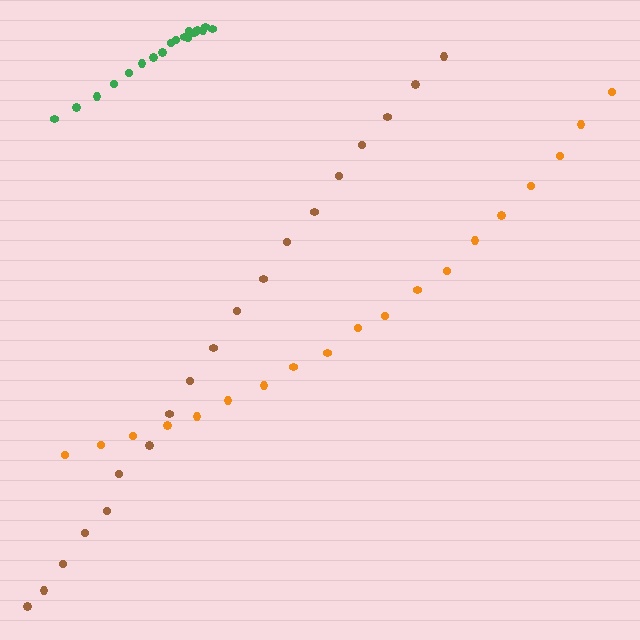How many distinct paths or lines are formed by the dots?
There are 3 distinct paths.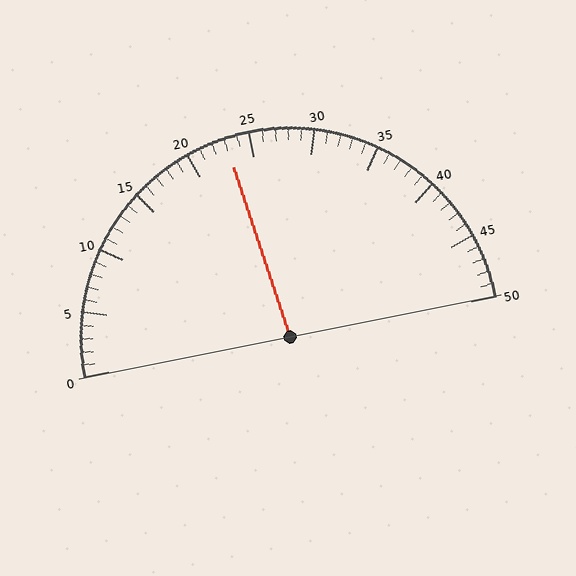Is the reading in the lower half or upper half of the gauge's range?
The reading is in the lower half of the range (0 to 50).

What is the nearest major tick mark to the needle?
The nearest major tick mark is 25.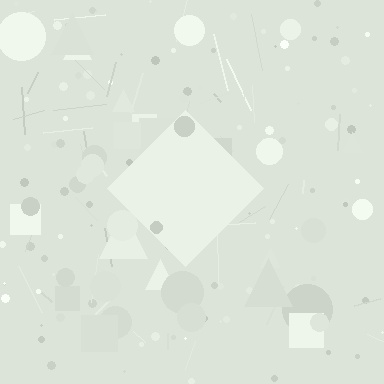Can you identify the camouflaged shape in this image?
The camouflaged shape is a diamond.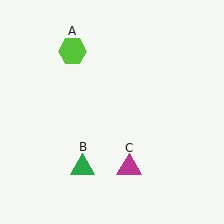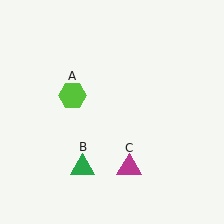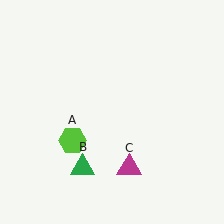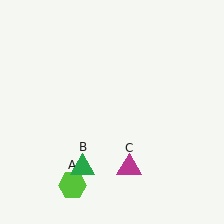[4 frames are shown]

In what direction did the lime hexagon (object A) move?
The lime hexagon (object A) moved down.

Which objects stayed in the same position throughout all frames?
Green triangle (object B) and magenta triangle (object C) remained stationary.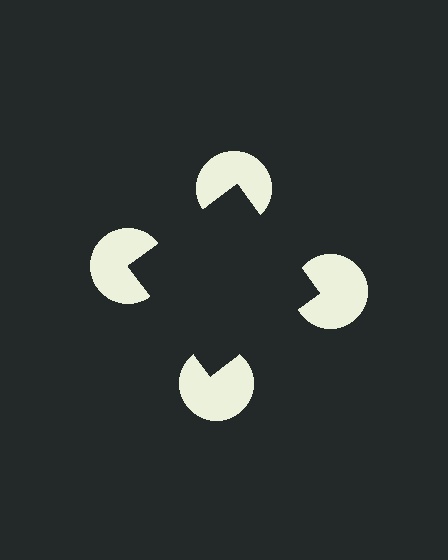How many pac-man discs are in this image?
There are 4 — one at each vertex of the illusory square.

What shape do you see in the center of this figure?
An illusory square — its edges are inferred from the aligned wedge cuts in the pac-man discs, not physically drawn.